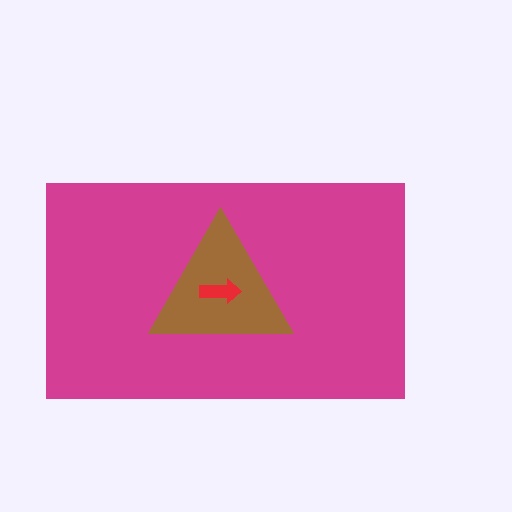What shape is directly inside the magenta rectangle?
The brown triangle.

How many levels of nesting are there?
3.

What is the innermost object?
The red arrow.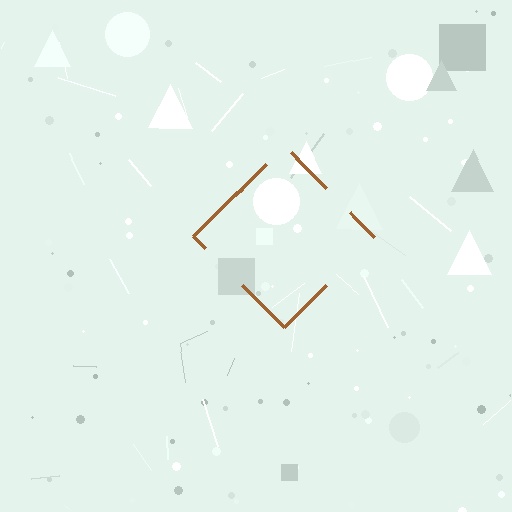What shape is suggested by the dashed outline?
The dashed outline suggests a diamond.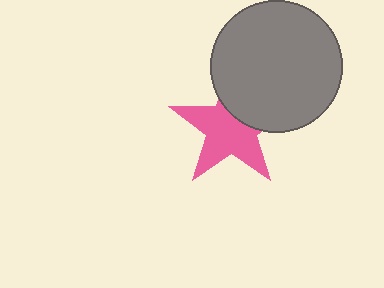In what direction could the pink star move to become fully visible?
The pink star could move toward the lower-left. That would shift it out from behind the gray circle entirely.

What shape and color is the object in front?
The object in front is a gray circle.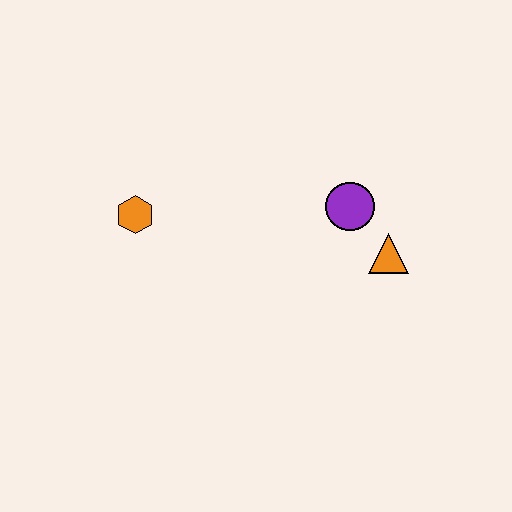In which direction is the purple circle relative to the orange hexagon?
The purple circle is to the right of the orange hexagon.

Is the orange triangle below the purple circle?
Yes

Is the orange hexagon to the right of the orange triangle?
No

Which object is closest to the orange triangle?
The purple circle is closest to the orange triangle.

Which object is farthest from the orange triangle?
The orange hexagon is farthest from the orange triangle.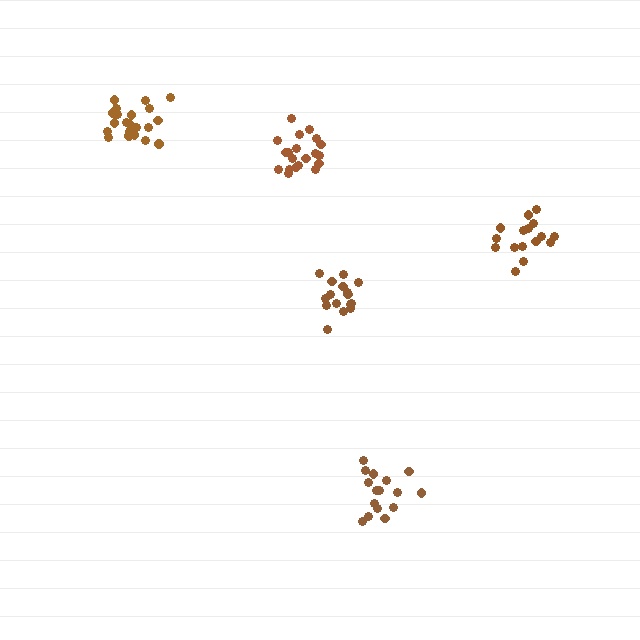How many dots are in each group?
Group 1: 16 dots, Group 2: 20 dots, Group 3: 21 dots, Group 4: 16 dots, Group 5: 16 dots (89 total).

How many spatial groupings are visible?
There are 5 spatial groupings.